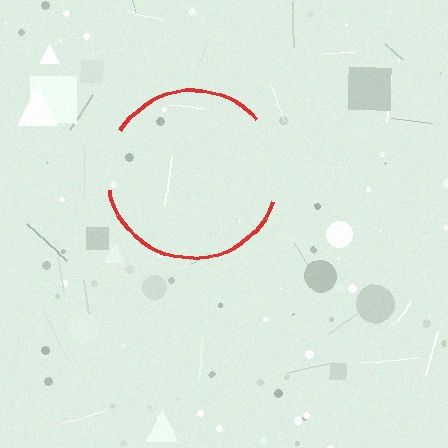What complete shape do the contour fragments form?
The contour fragments form a circle.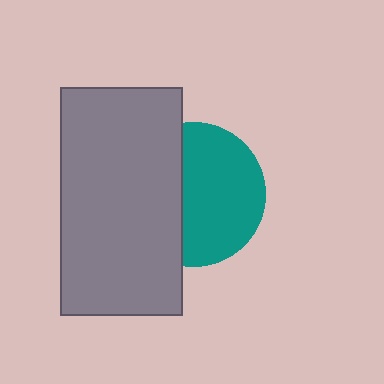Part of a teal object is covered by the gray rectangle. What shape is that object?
It is a circle.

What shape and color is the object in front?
The object in front is a gray rectangle.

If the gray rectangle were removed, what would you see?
You would see the complete teal circle.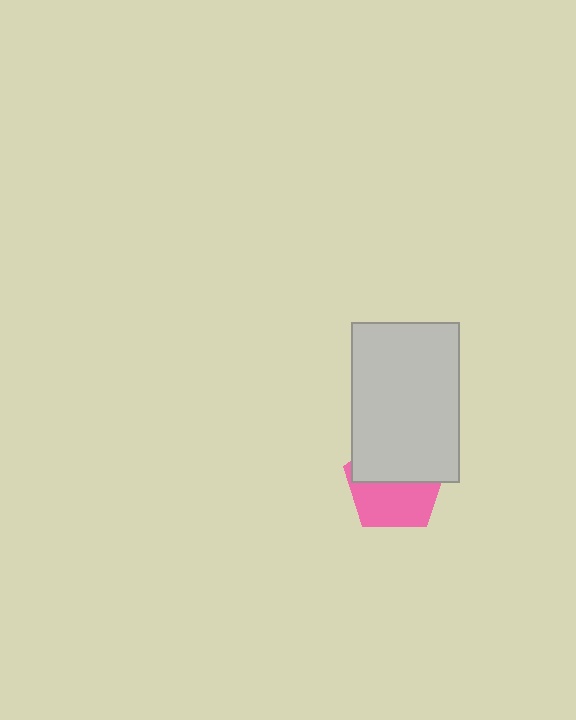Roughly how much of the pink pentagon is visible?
About half of it is visible (roughly 50%).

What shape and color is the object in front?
The object in front is a light gray rectangle.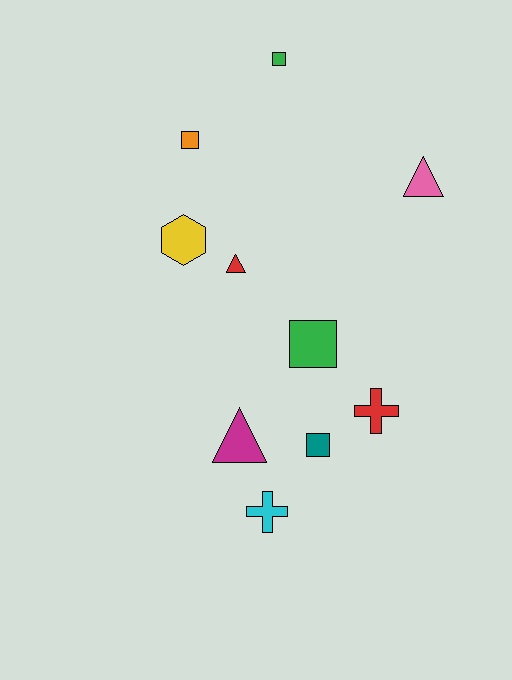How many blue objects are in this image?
There are no blue objects.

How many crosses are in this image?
There are 2 crosses.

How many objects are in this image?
There are 10 objects.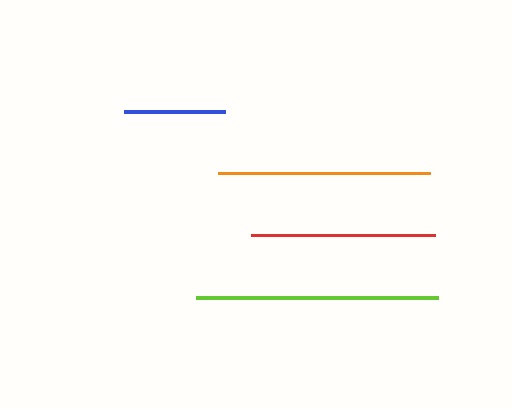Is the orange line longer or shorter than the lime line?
The lime line is longer than the orange line.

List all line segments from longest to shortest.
From longest to shortest: lime, orange, red, blue.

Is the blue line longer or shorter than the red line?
The red line is longer than the blue line.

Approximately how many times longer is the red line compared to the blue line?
The red line is approximately 1.8 times the length of the blue line.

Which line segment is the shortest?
The blue line is the shortest at approximately 101 pixels.